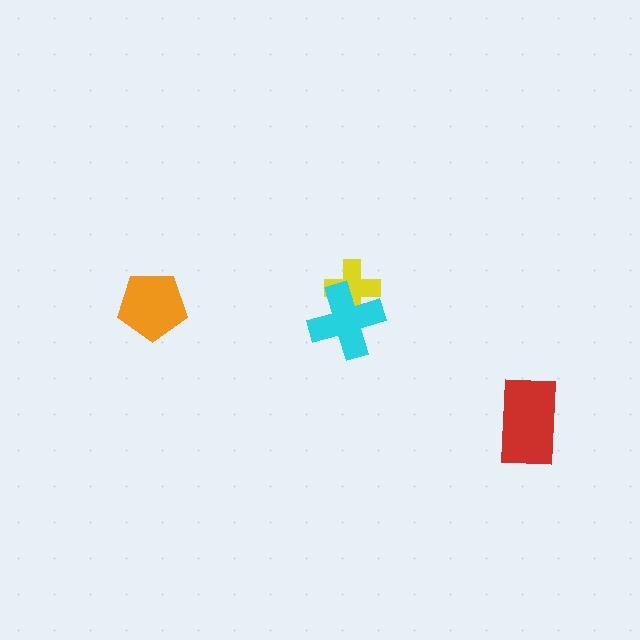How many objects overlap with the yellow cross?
1 object overlaps with the yellow cross.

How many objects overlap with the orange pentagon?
0 objects overlap with the orange pentagon.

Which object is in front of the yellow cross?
The cyan cross is in front of the yellow cross.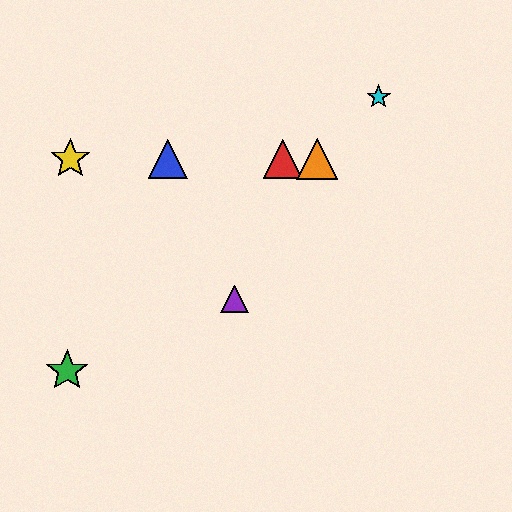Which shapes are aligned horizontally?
The red triangle, the blue triangle, the yellow star, the orange triangle are aligned horizontally.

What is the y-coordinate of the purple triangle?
The purple triangle is at y≈299.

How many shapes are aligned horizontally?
4 shapes (the red triangle, the blue triangle, the yellow star, the orange triangle) are aligned horizontally.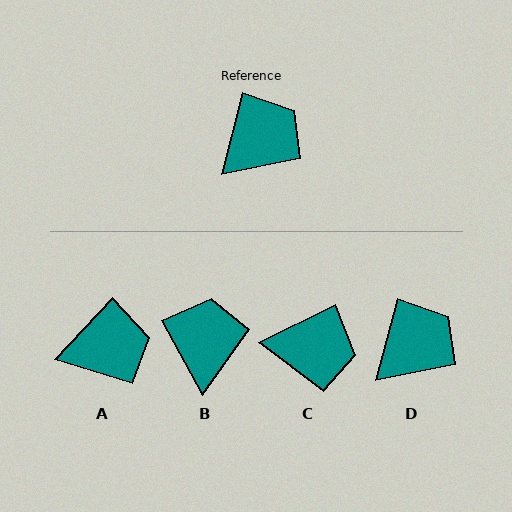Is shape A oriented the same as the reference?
No, it is off by about 28 degrees.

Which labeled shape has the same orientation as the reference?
D.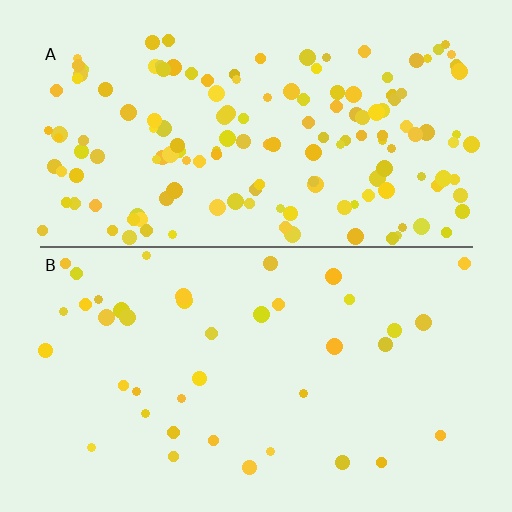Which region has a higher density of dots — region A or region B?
A (the top).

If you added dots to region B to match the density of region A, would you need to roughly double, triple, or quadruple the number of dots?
Approximately quadruple.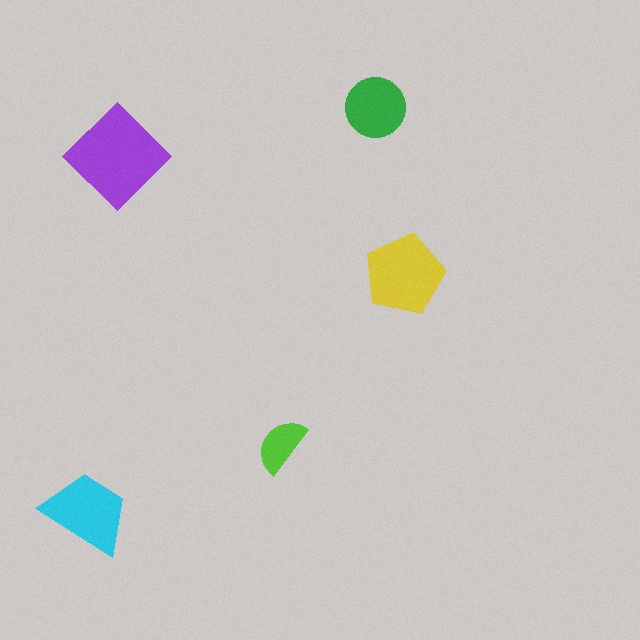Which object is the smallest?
The lime semicircle.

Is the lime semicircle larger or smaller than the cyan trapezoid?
Smaller.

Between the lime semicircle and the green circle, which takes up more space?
The green circle.